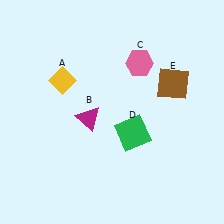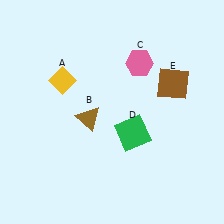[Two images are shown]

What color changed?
The triangle (B) changed from magenta in Image 1 to brown in Image 2.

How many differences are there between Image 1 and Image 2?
There is 1 difference between the two images.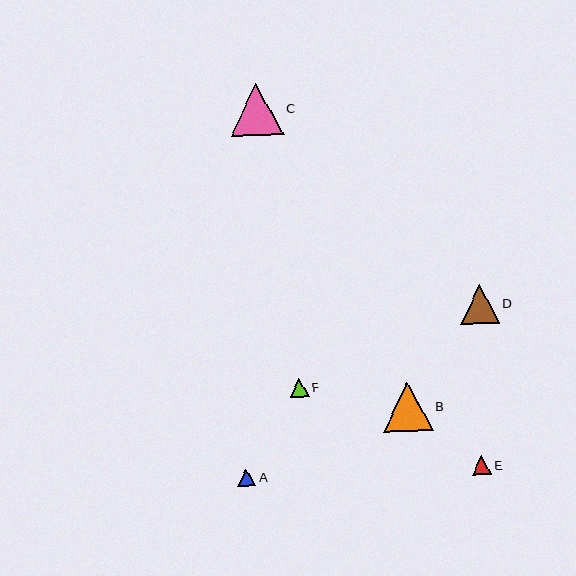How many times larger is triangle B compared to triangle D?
Triangle B is approximately 1.3 times the size of triangle D.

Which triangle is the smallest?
Triangle A is the smallest with a size of approximately 18 pixels.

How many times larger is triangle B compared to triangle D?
Triangle B is approximately 1.3 times the size of triangle D.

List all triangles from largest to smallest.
From largest to smallest: C, B, D, E, F, A.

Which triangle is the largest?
Triangle C is the largest with a size of approximately 53 pixels.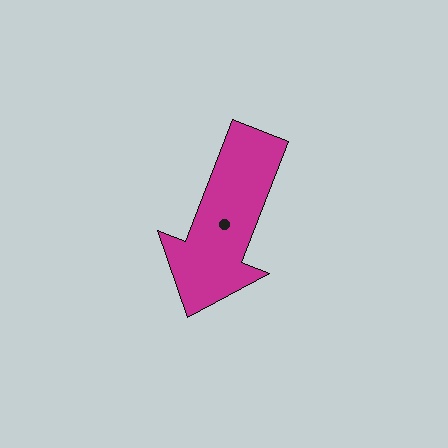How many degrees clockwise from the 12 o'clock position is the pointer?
Approximately 201 degrees.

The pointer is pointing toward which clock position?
Roughly 7 o'clock.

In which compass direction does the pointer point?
South.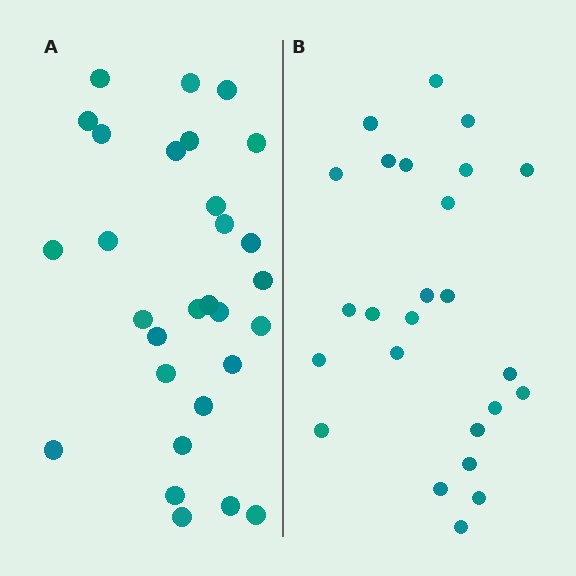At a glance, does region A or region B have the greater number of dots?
Region A (the left region) has more dots.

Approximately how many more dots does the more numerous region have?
Region A has about 4 more dots than region B.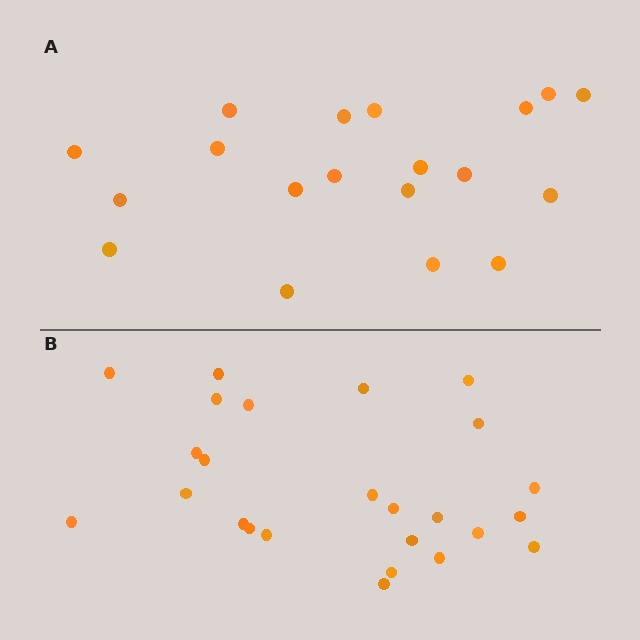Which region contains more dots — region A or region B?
Region B (the bottom region) has more dots.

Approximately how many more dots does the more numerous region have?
Region B has about 6 more dots than region A.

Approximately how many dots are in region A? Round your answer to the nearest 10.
About 20 dots. (The exact count is 19, which rounds to 20.)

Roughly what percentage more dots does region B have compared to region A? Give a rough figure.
About 30% more.